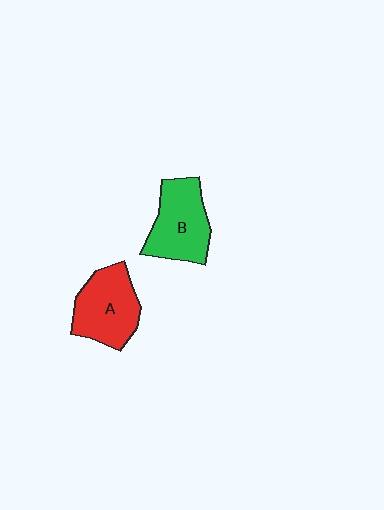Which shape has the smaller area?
Shape B (green).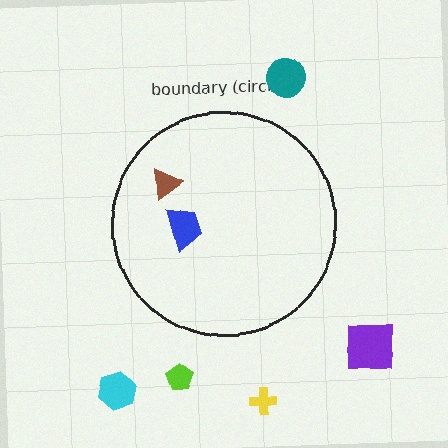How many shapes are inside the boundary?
2 inside, 5 outside.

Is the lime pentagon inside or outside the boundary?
Outside.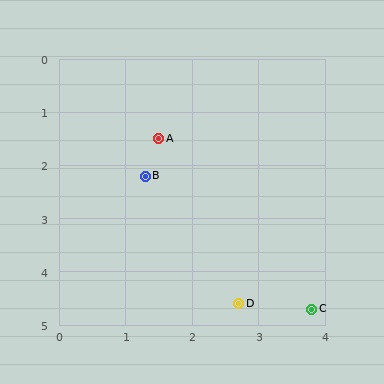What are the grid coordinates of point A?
Point A is at approximately (1.5, 1.5).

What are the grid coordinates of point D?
Point D is at approximately (2.7, 4.6).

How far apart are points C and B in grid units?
Points C and B are about 3.5 grid units apart.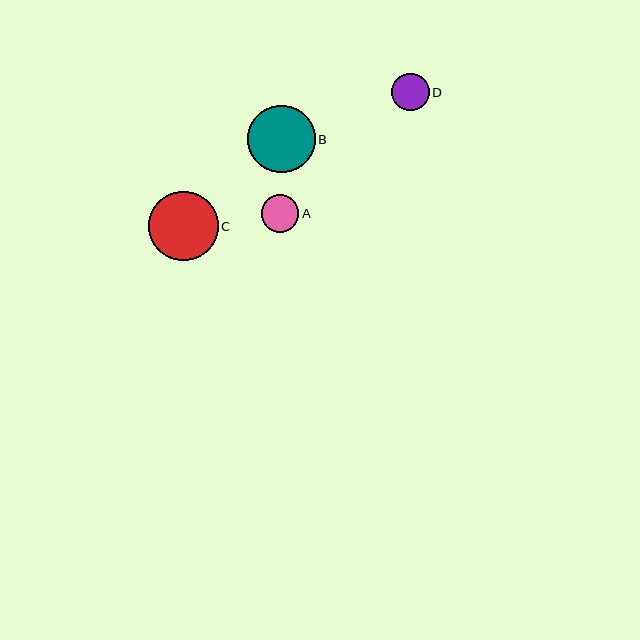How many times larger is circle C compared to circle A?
Circle C is approximately 1.9 times the size of circle A.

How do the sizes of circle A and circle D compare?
Circle A and circle D are approximately the same size.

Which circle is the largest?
Circle C is the largest with a size of approximately 70 pixels.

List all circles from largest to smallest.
From largest to smallest: C, B, A, D.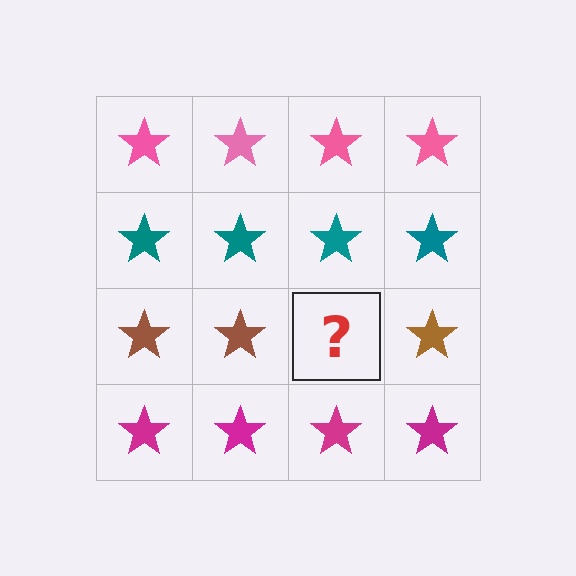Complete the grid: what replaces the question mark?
The question mark should be replaced with a brown star.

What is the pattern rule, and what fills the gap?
The rule is that each row has a consistent color. The gap should be filled with a brown star.